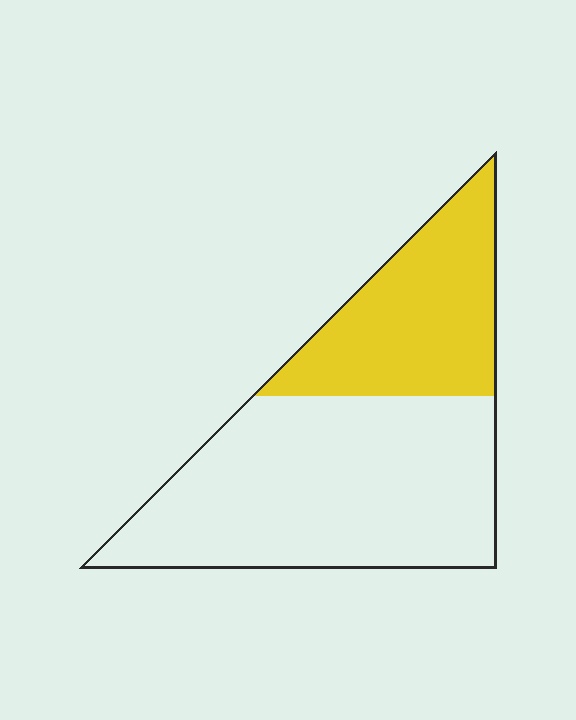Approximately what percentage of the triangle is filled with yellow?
Approximately 35%.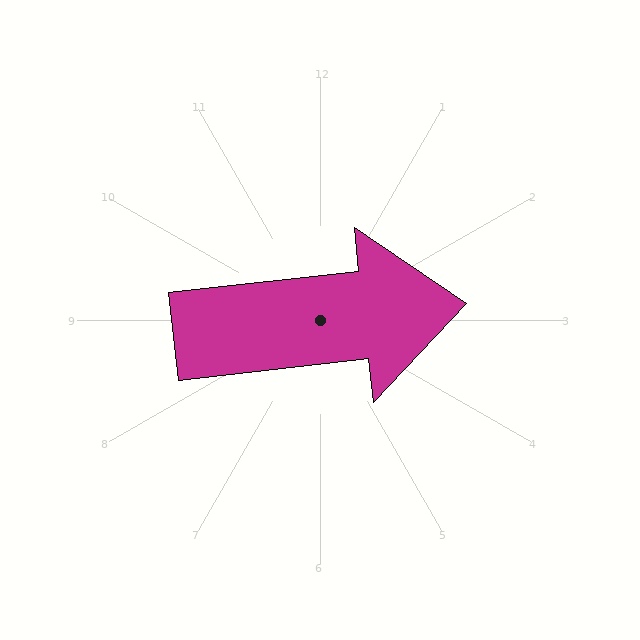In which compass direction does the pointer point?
East.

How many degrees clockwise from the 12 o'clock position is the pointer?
Approximately 84 degrees.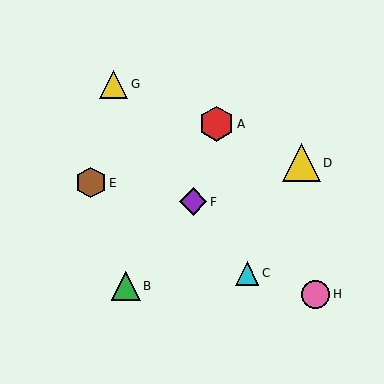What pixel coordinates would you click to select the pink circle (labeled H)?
Click at (315, 294) to select the pink circle H.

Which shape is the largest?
The yellow triangle (labeled D) is the largest.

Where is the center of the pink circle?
The center of the pink circle is at (315, 294).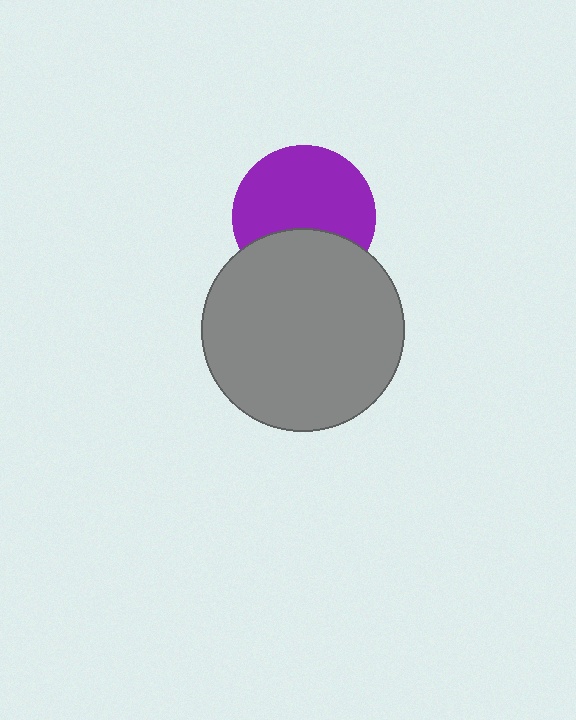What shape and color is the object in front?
The object in front is a gray circle.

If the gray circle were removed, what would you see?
You would see the complete purple circle.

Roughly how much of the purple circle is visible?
Most of it is visible (roughly 66%).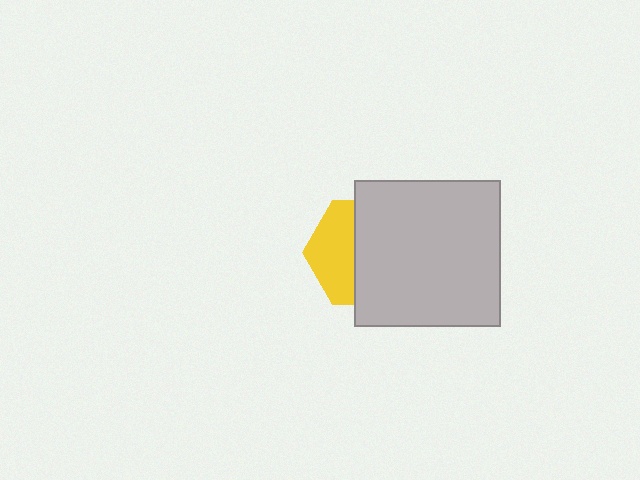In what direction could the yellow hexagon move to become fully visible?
The yellow hexagon could move left. That would shift it out from behind the light gray square entirely.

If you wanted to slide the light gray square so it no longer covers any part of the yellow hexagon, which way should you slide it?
Slide it right — that is the most direct way to separate the two shapes.